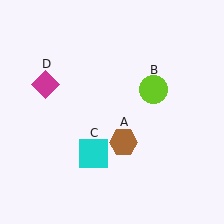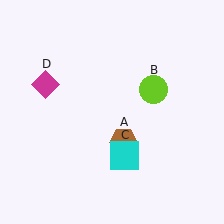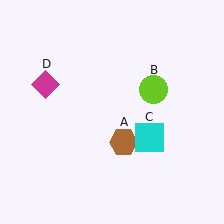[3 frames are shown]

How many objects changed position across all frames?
1 object changed position: cyan square (object C).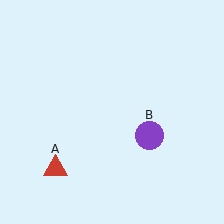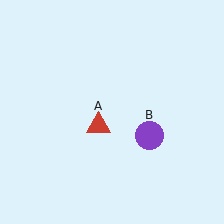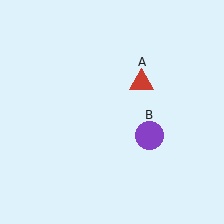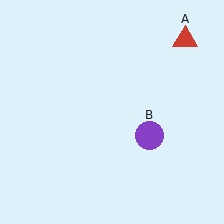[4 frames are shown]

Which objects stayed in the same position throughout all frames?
Purple circle (object B) remained stationary.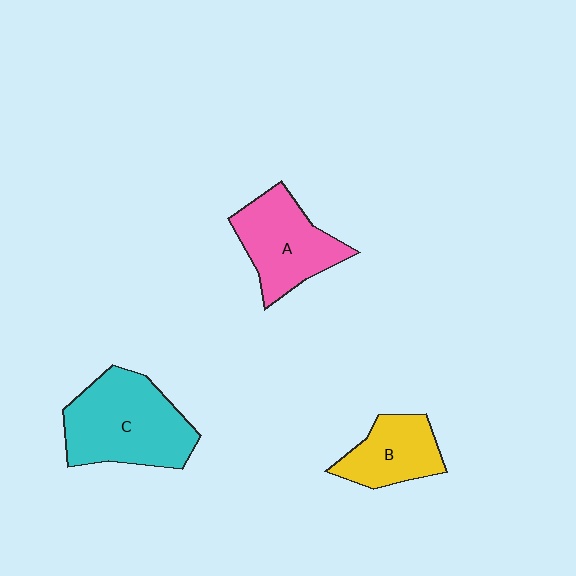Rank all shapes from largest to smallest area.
From largest to smallest: C (cyan), A (pink), B (yellow).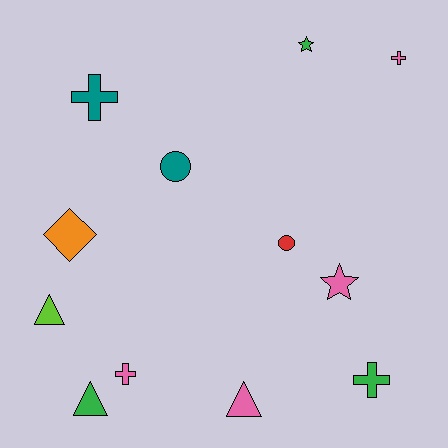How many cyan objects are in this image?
There are no cyan objects.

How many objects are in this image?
There are 12 objects.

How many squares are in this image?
There are no squares.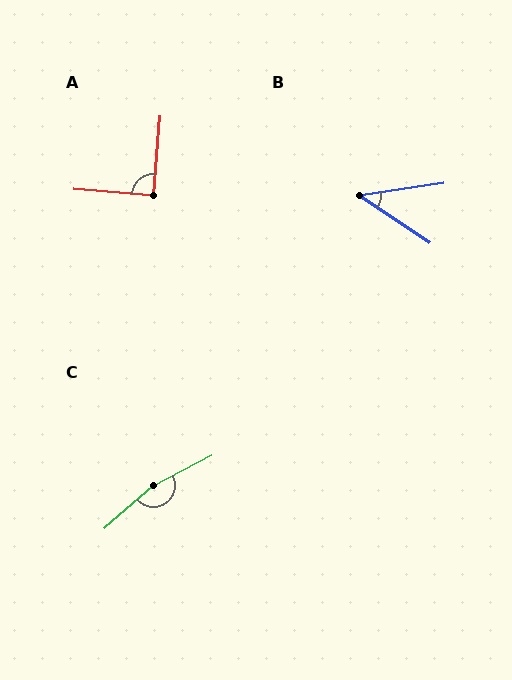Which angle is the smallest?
B, at approximately 42 degrees.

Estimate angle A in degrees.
Approximately 90 degrees.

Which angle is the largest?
C, at approximately 167 degrees.